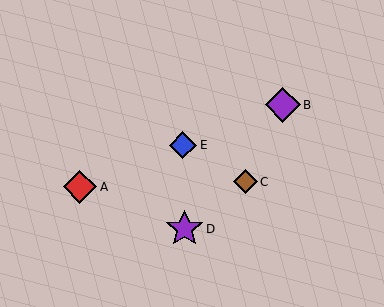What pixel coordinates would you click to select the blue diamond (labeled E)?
Click at (183, 145) to select the blue diamond E.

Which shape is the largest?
The purple star (labeled D) is the largest.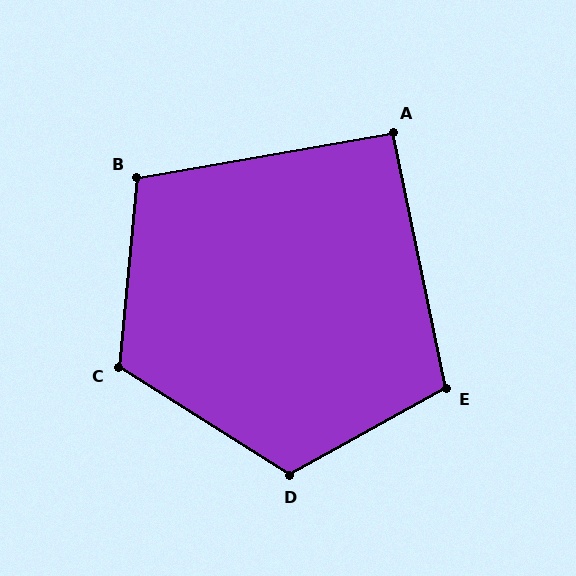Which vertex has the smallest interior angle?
A, at approximately 92 degrees.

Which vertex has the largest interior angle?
D, at approximately 119 degrees.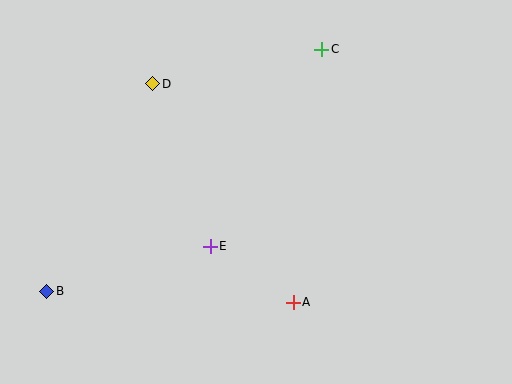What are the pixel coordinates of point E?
Point E is at (210, 247).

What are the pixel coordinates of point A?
Point A is at (293, 302).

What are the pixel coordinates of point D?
Point D is at (153, 84).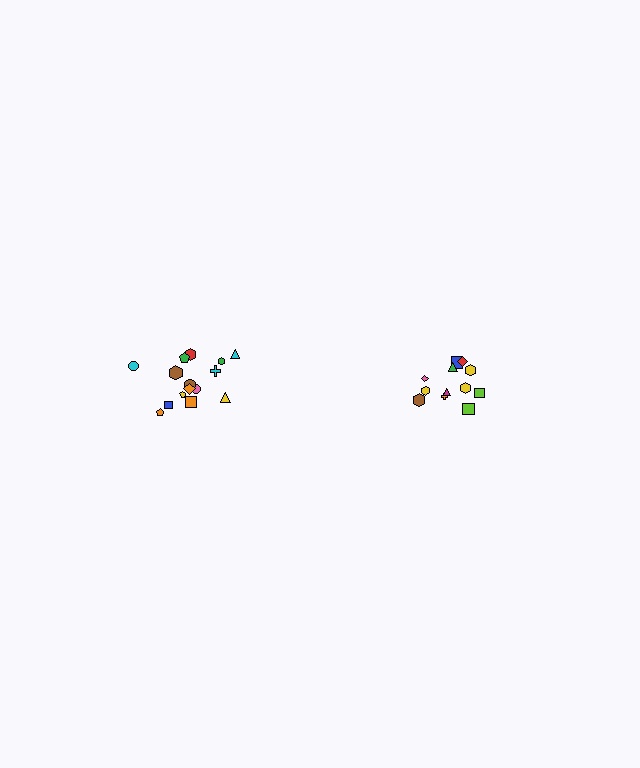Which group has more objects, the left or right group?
The left group.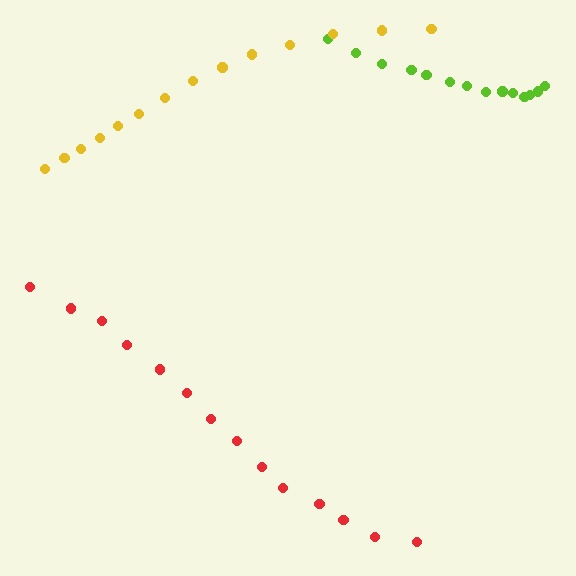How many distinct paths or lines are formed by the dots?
There are 3 distinct paths.